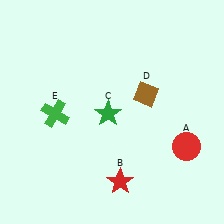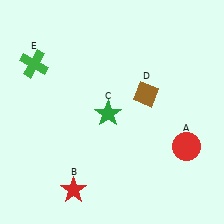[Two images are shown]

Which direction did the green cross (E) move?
The green cross (E) moved up.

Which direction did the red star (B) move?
The red star (B) moved left.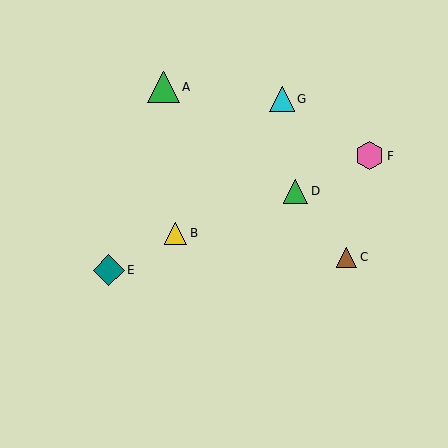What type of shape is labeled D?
Shape D is a green triangle.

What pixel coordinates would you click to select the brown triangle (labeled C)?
Click at (347, 257) to select the brown triangle C.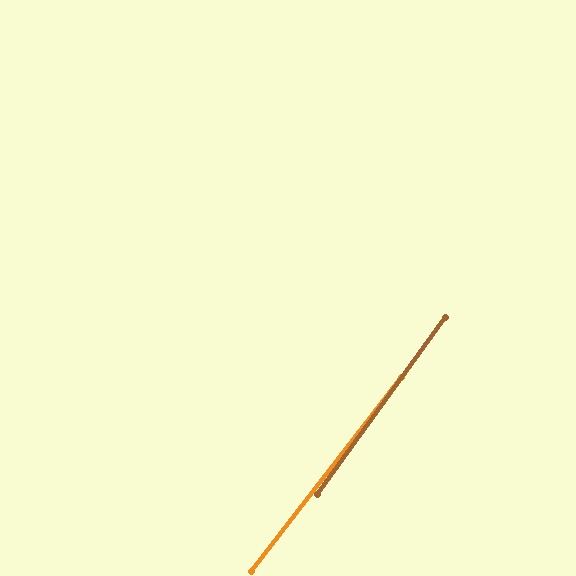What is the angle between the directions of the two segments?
Approximately 2 degrees.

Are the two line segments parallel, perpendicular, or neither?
Parallel — their directions differ by only 1.9°.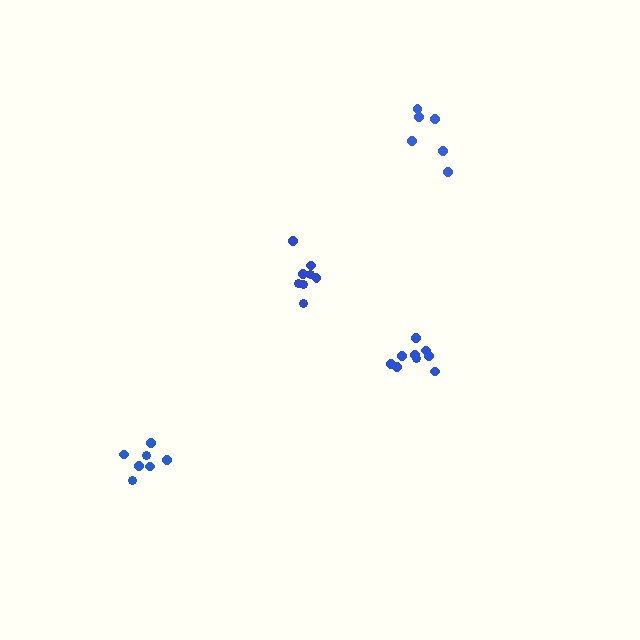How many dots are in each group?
Group 1: 6 dots, Group 2: 7 dots, Group 3: 8 dots, Group 4: 9 dots (30 total).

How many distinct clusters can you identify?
There are 4 distinct clusters.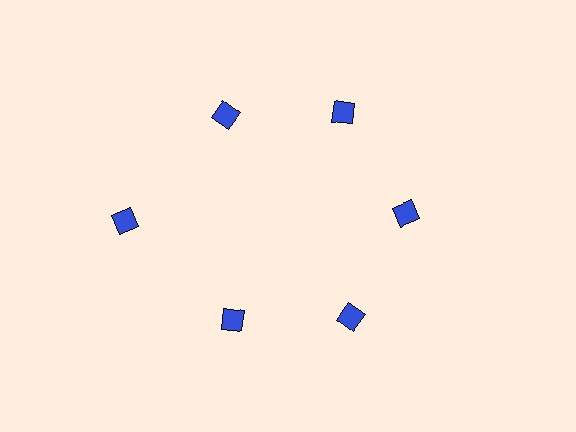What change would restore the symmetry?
The symmetry would be restored by moving it inward, back onto the ring so that all 6 diamonds sit at equal angles and equal distance from the center.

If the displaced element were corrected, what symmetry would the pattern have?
It would have 6-fold rotational symmetry — the pattern would map onto itself every 60 degrees.